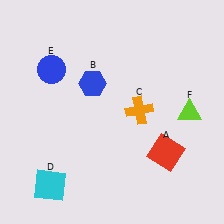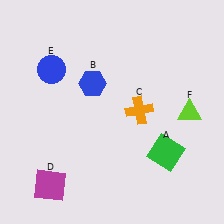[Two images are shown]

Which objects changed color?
A changed from red to green. D changed from cyan to magenta.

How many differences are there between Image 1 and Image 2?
There are 2 differences between the two images.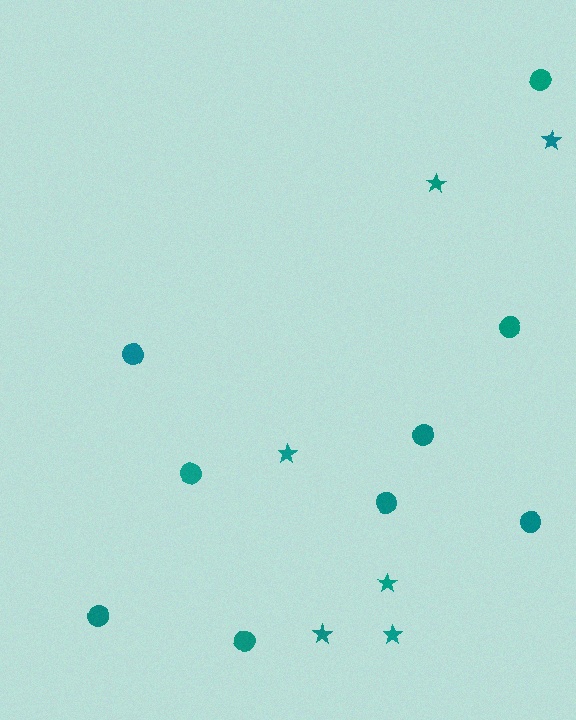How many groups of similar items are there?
There are 2 groups: one group of circles (9) and one group of stars (6).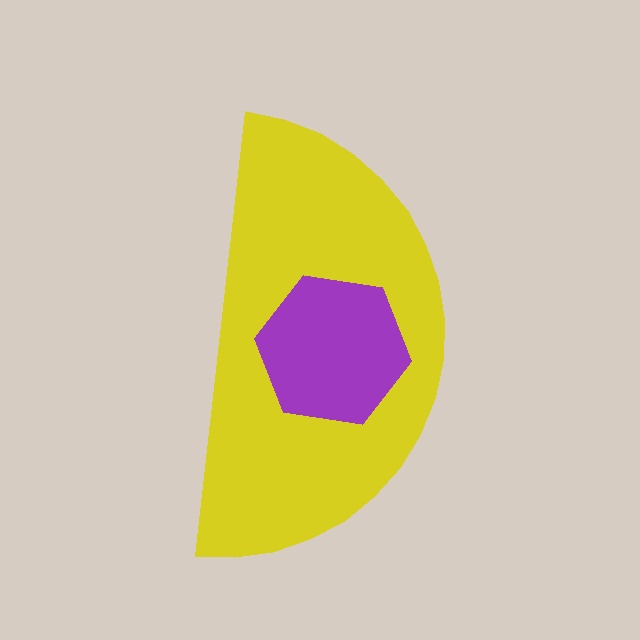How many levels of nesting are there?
2.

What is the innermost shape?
The purple hexagon.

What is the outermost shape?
The yellow semicircle.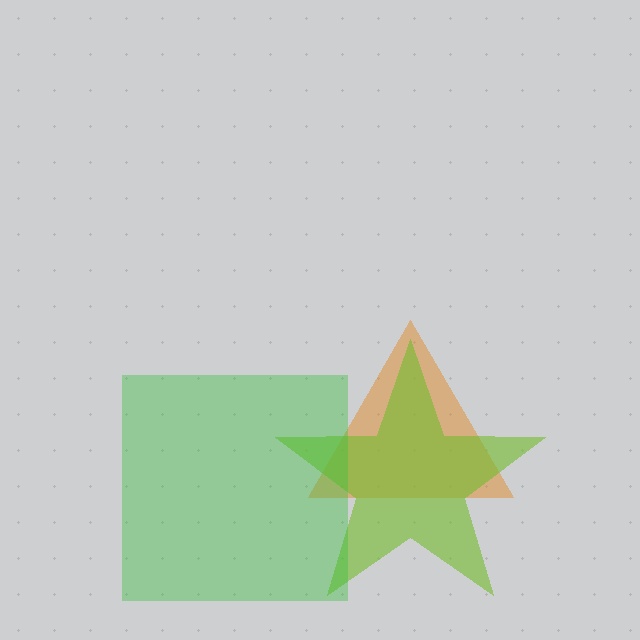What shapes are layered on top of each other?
The layered shapes are: an orange triangle, a lime star, a green square.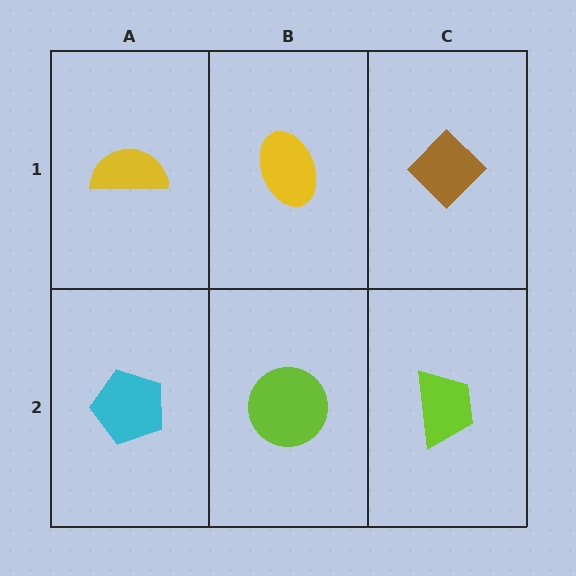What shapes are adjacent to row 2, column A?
A yellow semicircle (row 1, column A), a lime circle (row 2, column B).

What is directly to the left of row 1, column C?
A yellow ellipse.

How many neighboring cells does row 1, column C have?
2.